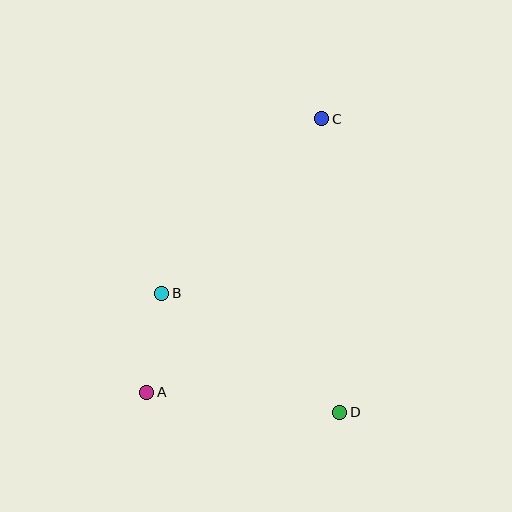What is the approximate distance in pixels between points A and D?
The distance between A and D is approximately 194 pixels.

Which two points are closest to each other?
Points A and B are closest to each other.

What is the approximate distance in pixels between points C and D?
The distance between C and D is approximately 294 pixels.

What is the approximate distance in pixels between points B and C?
The distance between B and C is approximately 237 pixels.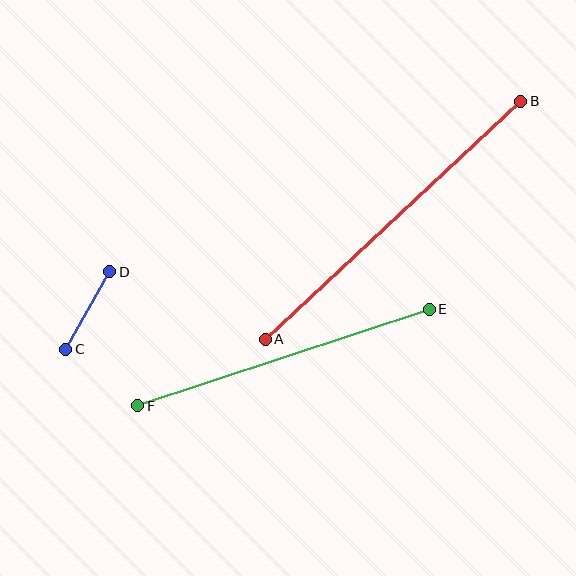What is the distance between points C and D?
The distance is approximately 89 pixels.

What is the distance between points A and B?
The distance is approximately 350 pixels.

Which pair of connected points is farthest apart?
Points A and B are farthest apart.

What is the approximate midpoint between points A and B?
The midpoint is at approximately (393, 220) pixels.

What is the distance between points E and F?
The distance is approximately 307 pixels.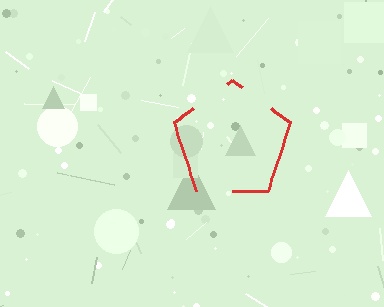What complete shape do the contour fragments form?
The contour fragments form a pentagon.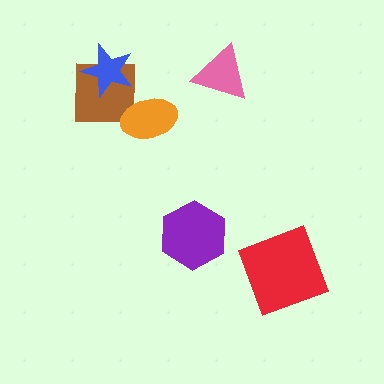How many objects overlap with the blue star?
1 object overlaps with the blue star.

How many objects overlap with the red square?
0 objects overlap with the red square.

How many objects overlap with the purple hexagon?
0 objects overlap with the purple hexagon.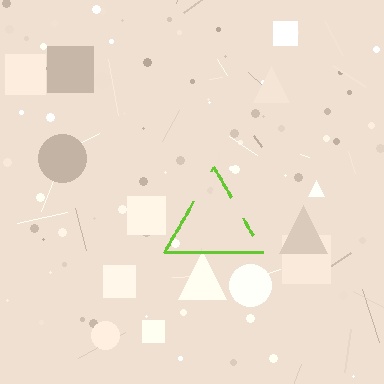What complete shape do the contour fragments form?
The contour fragments form a triangle.